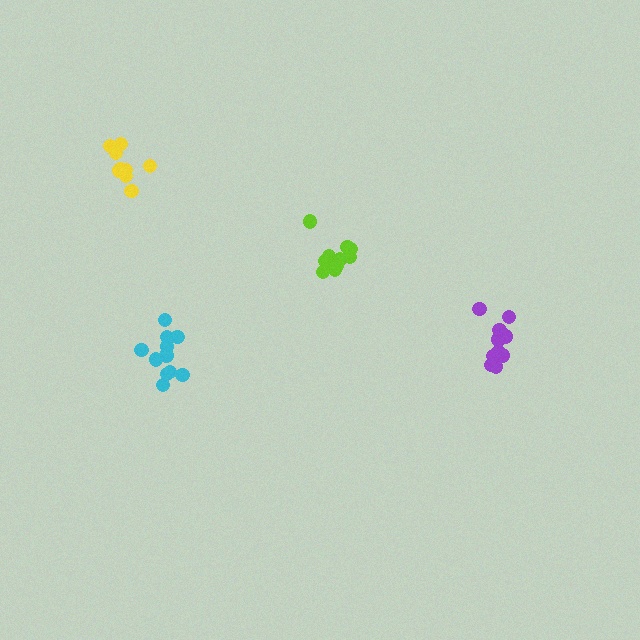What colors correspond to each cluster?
The clusters are colored: purple, cyan, lime, yellow.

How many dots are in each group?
Group 1: 10 dots, Group 2: 11 dots, Group 3: 11 dots, Group 4: 9 dots (41 total).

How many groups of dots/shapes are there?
There are 4 groups.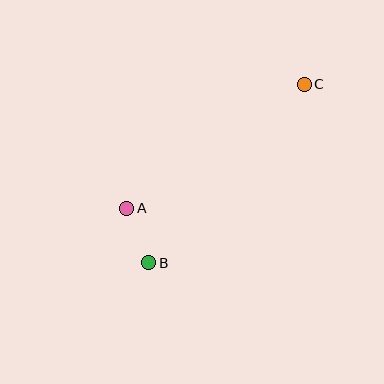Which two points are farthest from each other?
Points B and C are farthest from each other.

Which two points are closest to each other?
Points A and B are closest to each other.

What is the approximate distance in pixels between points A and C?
The distance between A and C is approximately 217 pixels.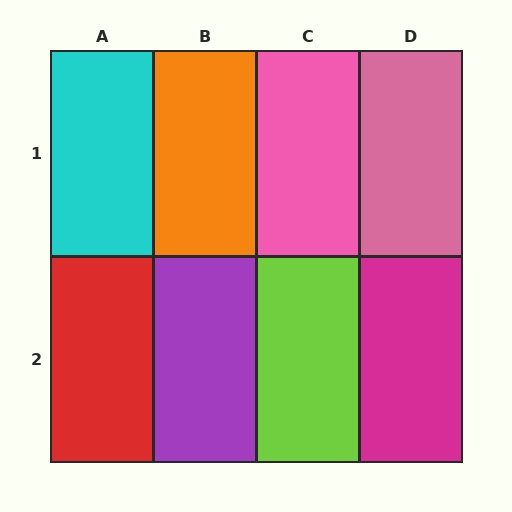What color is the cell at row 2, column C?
Lime.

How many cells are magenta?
1 cell is magenta.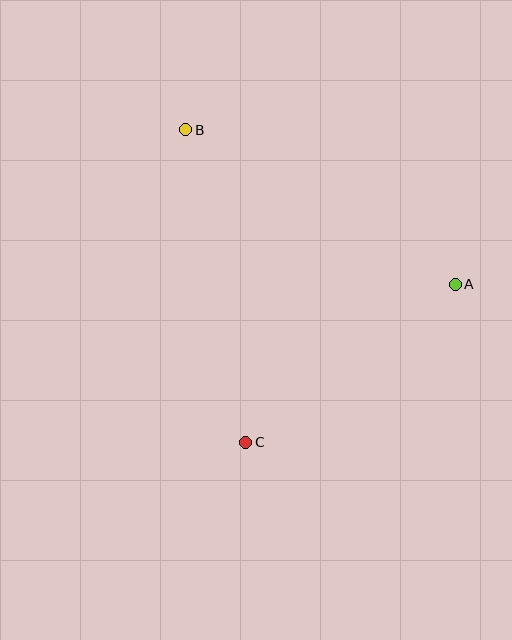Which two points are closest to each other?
Points A and C are closest to each other.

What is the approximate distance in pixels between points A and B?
The distance between A and B is approximately 311 pixels.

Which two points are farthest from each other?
Points B and C are farthest from each other.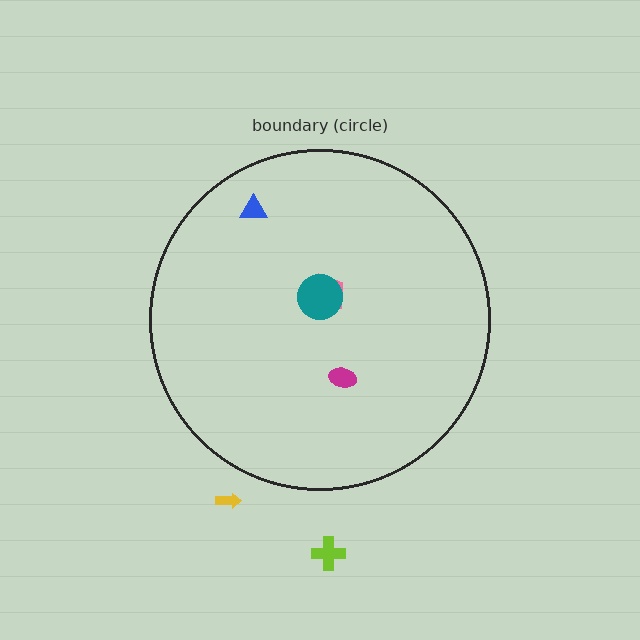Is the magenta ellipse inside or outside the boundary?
Inside.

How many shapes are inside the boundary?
4 inside, 2 outside.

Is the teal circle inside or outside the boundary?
Inside.